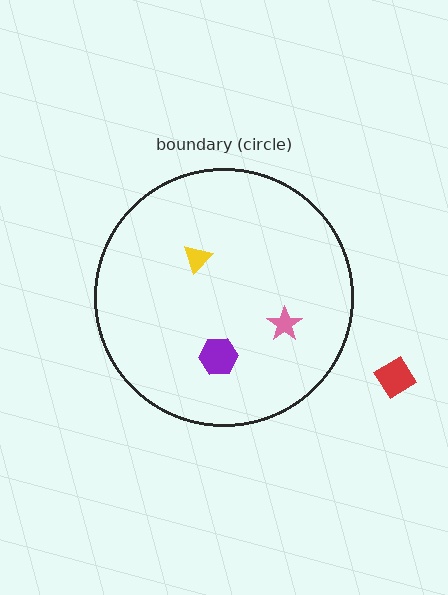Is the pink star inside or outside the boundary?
Inside.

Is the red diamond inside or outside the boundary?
Outside.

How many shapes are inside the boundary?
3 inside, 1 outside.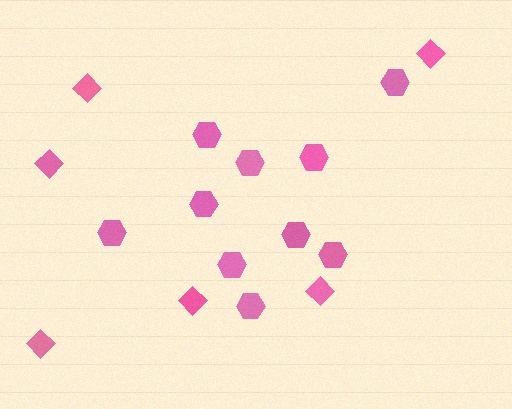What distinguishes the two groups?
There are 2 groups: one group of hexagons (10) and one group of diamonds (6).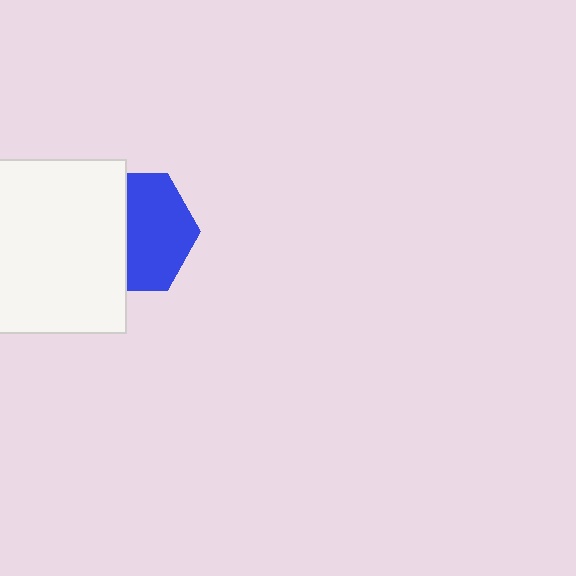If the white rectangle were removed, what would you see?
You would see the complete blue hexagon.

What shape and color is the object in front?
The object in front is a white rectangle.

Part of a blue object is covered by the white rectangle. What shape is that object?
It is a hexagon.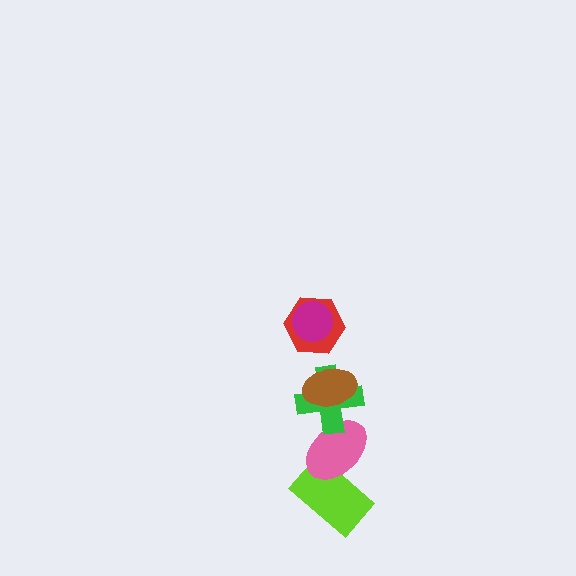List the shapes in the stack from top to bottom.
From top to bottom: the magenta circle, the red hexagon, the brown ellipse, the green cross, the pink ellipse, the lime rectangle.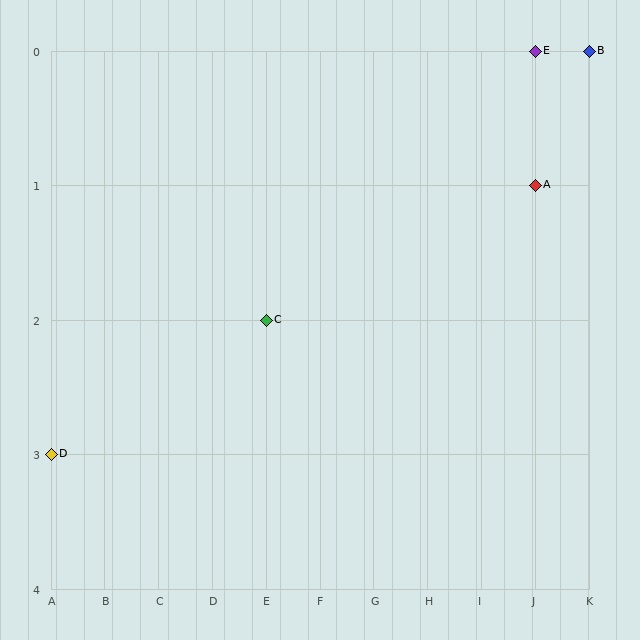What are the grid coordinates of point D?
Point D is at grid coordinates (A, 3).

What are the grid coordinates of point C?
Point C is at grid coordinates (E, 2).